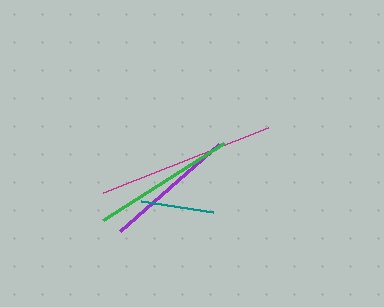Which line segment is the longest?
The magenta line is the longest at approximately 177 pixels.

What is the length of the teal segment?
The teal segment is approximately 73 pixels long.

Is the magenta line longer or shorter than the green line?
The magenta line is longer than the green line.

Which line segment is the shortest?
The teal line is the shortest at approximately 73 pixels.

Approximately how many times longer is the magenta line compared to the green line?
The magenta line is approximately 1.2 times the length of the green line.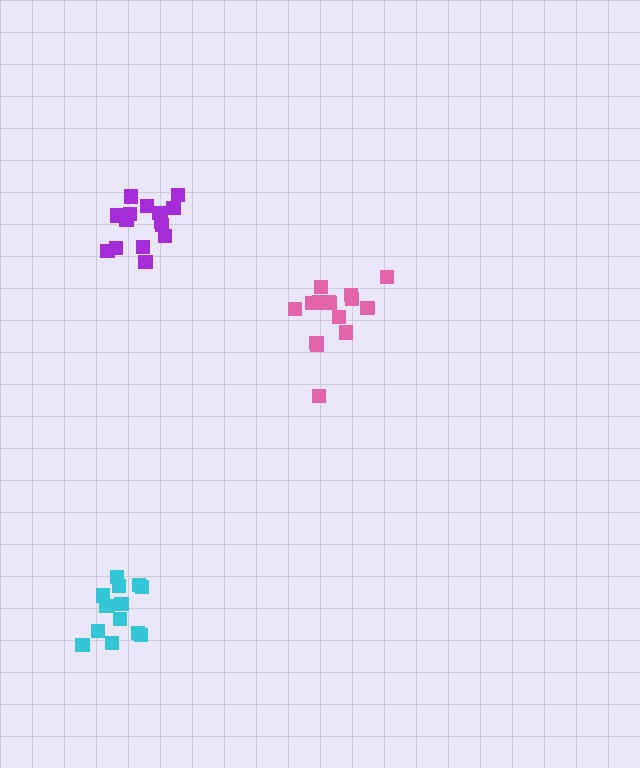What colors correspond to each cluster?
The clusters are colored: pink, purple, cyan.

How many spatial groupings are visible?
There are 3 spatial groupings.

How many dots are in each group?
Group 1: 15 dots, Group 2: 15 dots, Group 3: 14 dots (44 total).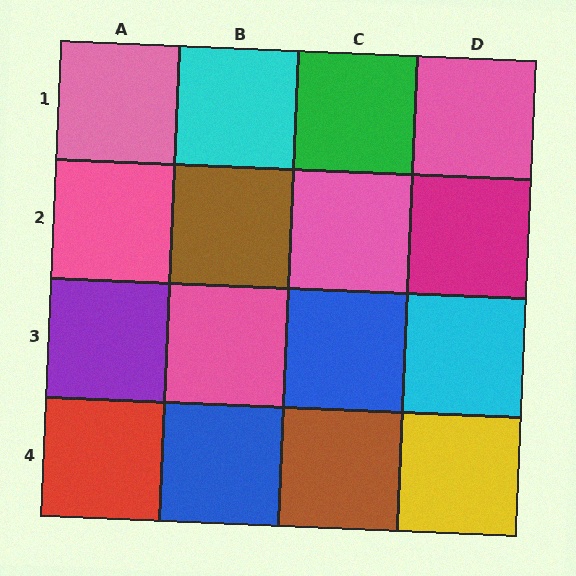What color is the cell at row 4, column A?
Red.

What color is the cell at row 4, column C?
Brown.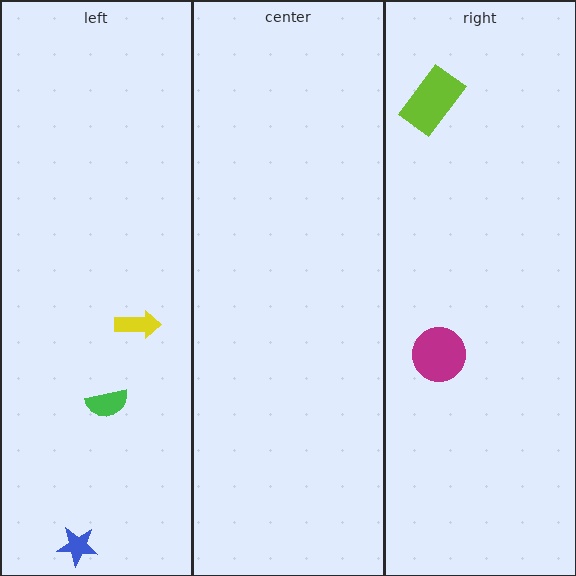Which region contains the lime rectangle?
The right region.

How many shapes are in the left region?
3.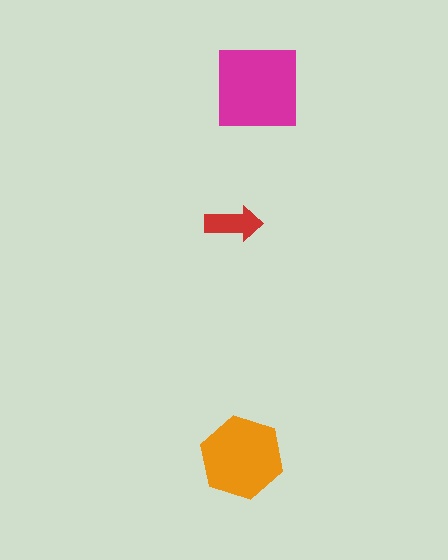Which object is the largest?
The magenta square.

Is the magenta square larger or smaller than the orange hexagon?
Larger.